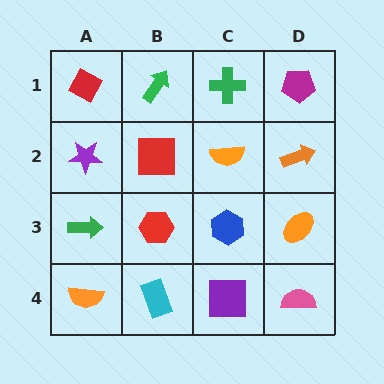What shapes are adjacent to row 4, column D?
An orange ellipse (row 3, column D), a purple square (row 4, column C).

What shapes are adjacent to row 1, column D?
An orange arrow (row 2, column D), a green cross (row 1, column C).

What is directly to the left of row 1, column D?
A green cross.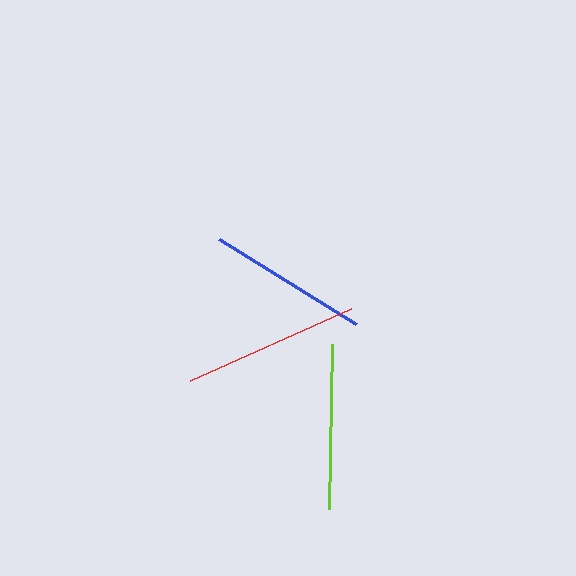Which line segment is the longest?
The red line is the longest at approximately 177 pixels.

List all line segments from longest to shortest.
From longest to shortest: red, lime, blue.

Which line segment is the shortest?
The blue line is the shortest at approximately 162 pixels.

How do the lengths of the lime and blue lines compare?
The lime and blue lines are approximately the same length.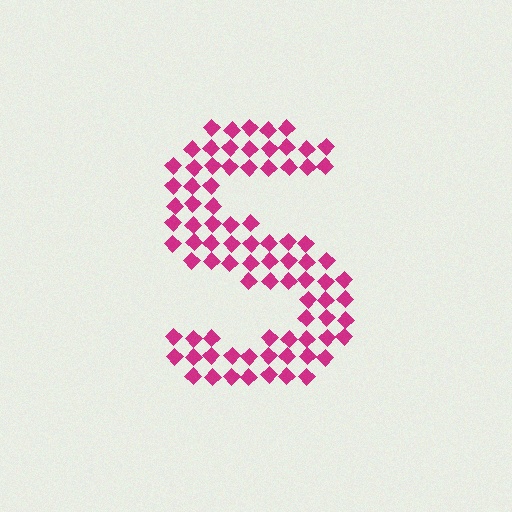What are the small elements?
The small elements are diamonds.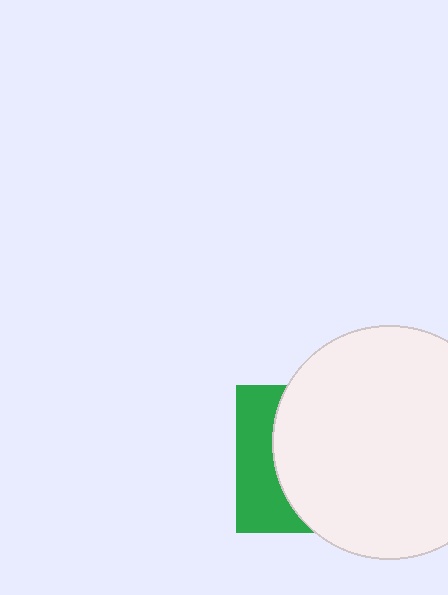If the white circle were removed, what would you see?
You would see the complete green square.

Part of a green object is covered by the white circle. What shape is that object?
It is a square.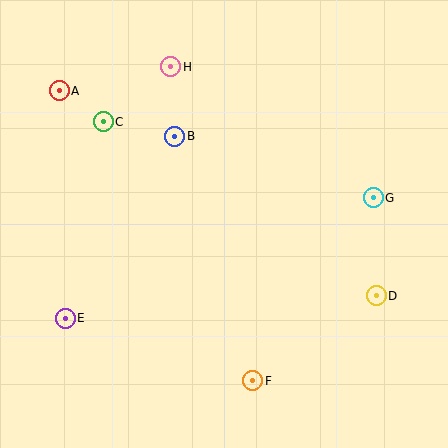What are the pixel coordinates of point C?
Point C is at (103, 122).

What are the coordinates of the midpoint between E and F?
The midpoint between E and F is at (159, 350).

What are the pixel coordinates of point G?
Point G is at (373, 198).